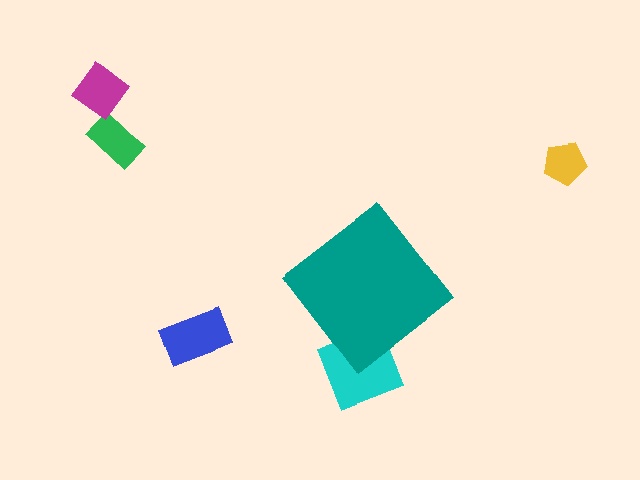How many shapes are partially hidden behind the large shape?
1 shape is partially hidden.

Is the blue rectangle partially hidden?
No, the blue rectangle is fully visible.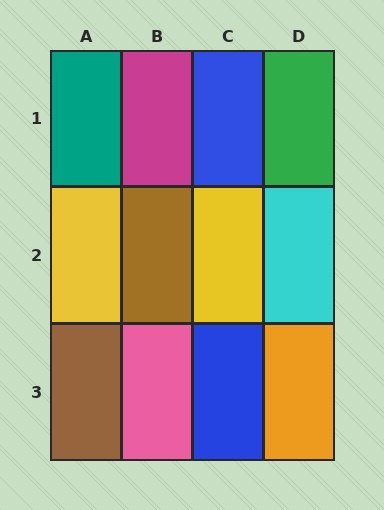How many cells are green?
1 cell is green.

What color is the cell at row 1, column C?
Blue.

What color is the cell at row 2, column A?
Yellow.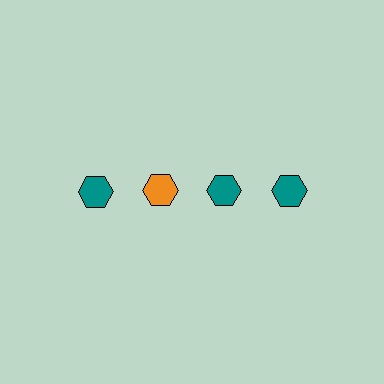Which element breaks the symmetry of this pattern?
The orange hexagon in the top row, second from left column breaks the symmetry. All other shapes are teal hexagons.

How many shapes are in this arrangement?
There are 4 shapes arranged in a grid pattern.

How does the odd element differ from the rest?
It has a different color: orange instead of teal.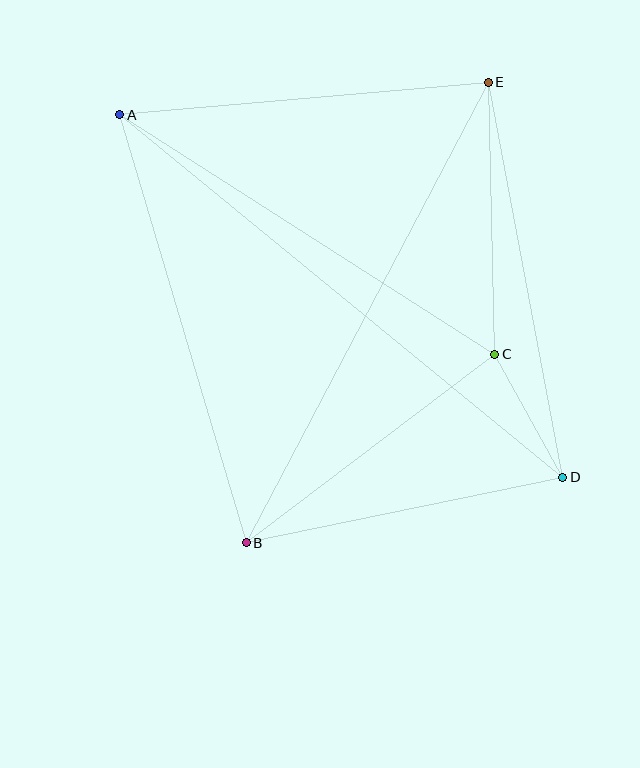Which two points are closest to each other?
Points C and D are closest to each other.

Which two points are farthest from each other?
Points A and D are farthest from each other.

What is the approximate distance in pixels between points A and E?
The distance between A and E is approximately 370 pixels.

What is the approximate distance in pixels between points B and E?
The distance between B and E is approximately 520 pixels.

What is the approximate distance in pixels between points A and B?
The distance between A and B is approximately 446 pixels.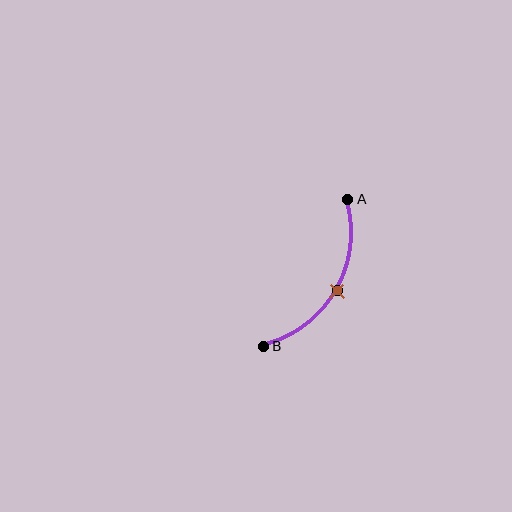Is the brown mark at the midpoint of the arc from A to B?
Yes. The brown mark lies on the arc at equal arc-length from both A and B — it is the arc midpoint.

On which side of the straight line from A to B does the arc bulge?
The arc bulges to the right of the straight line connecting A and B.